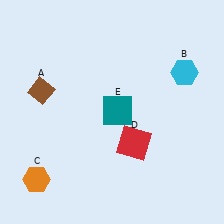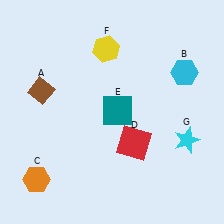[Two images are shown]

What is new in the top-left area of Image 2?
A yellow hexagon (F) was added in the top-left area of Image 2.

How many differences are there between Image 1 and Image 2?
There are 2 differences between the two images.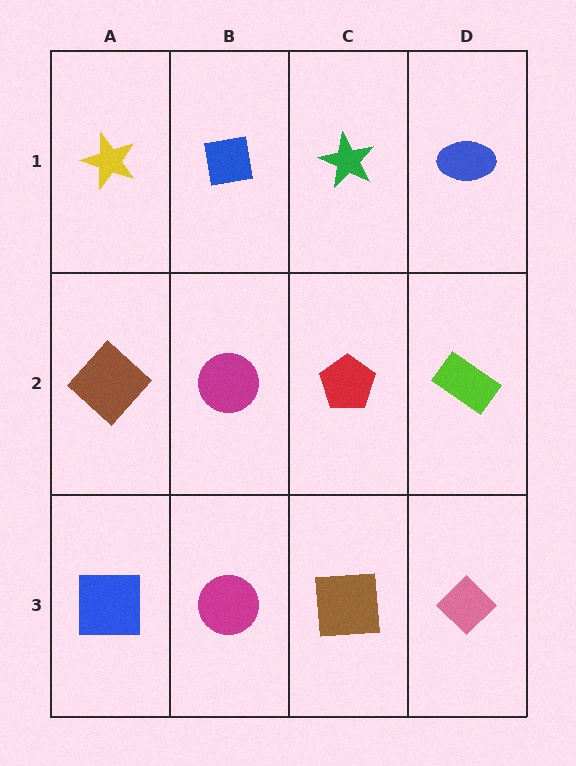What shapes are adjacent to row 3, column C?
A red pentagon (row 2, column C), a magenta circle (row 3, column B), a pink diamond (row 3, column D).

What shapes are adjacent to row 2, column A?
A yellow star (row 1, column A), a blue square (row 3, column A), a magenta circle (row 2, column B).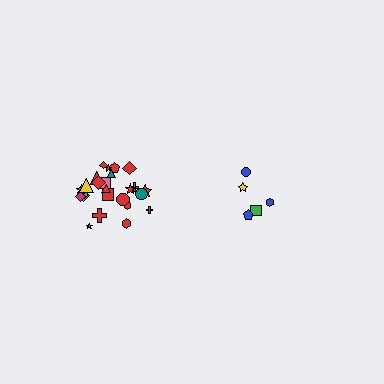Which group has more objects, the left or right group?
The left group.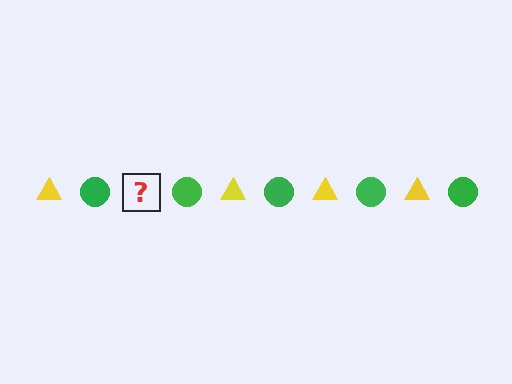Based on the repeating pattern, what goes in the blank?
The blank should be a yellow triangle.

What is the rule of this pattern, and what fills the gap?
The rule is that the pattern alternates between yellow triangle and green circle. The gap should be filled with a yellow triangle.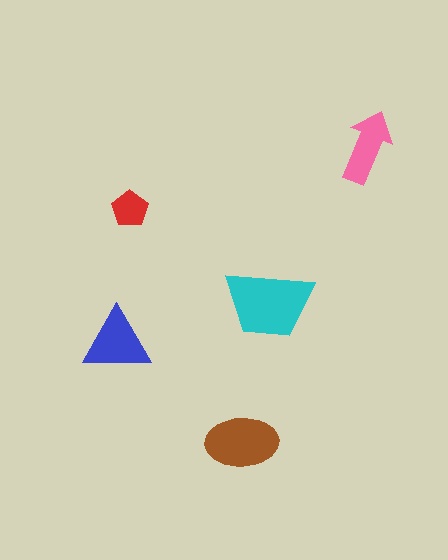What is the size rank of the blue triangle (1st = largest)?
3rd.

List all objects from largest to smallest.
The cyan trapezoid, the brown ellipse, the blue triangle, the pink arrow, the red pentagon.